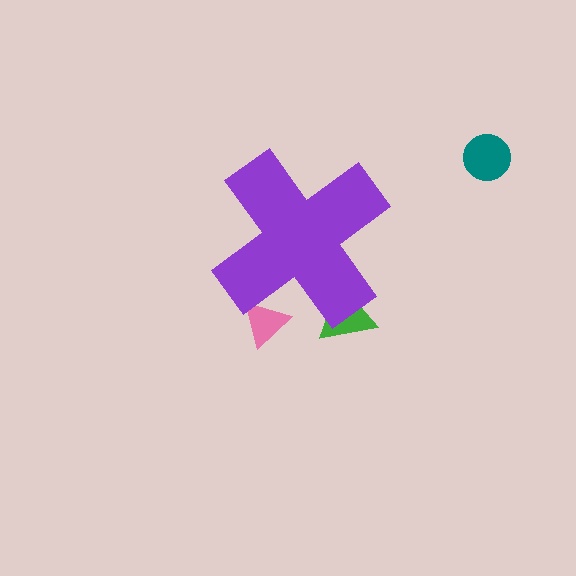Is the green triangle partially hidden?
Yes, the green triangle is partially hidden behind the purple cross.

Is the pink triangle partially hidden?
Yes, the pink triangle is partially hidden behind the purple cross.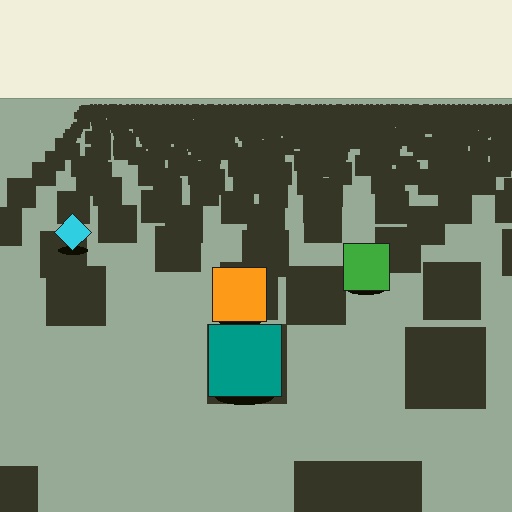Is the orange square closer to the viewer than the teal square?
No. The teal square is closer — you can tell from the texture gradient: the ground texture is coarser near it.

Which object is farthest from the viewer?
The cyan diamond is farthest from the viewer. It appears smaller and the ground texture around it is denser.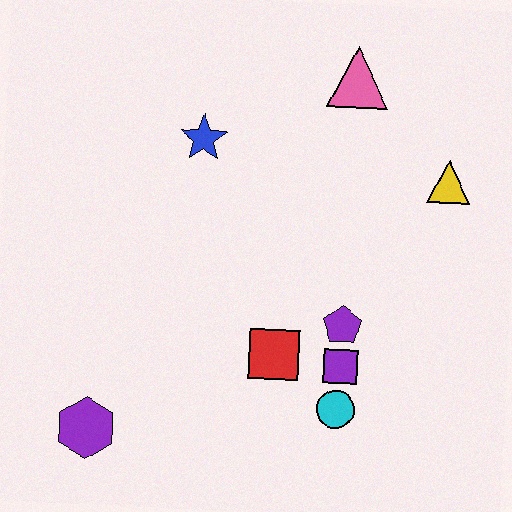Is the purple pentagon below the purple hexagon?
No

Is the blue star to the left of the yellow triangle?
Yes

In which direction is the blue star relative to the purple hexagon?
The blue star is above the purple hexagon.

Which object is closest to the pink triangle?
The yellow triangle is closest to the pink triangle.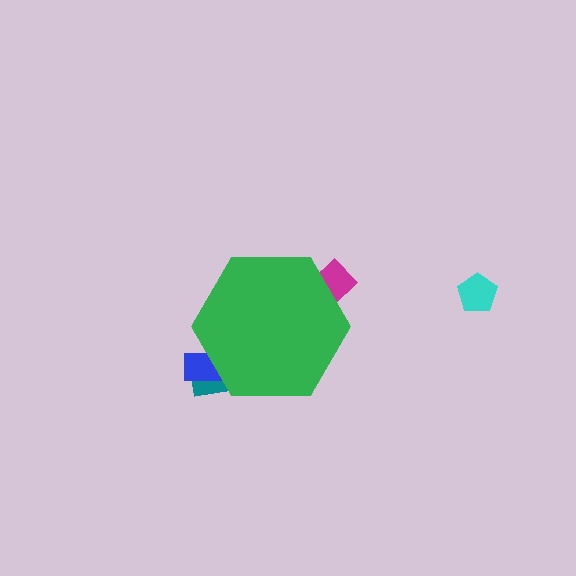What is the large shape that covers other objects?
A green hexagon.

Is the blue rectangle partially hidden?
Yes, the blue rectangle is partially hidden behind the green hexagon.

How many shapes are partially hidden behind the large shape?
3 shapes are partially hidden.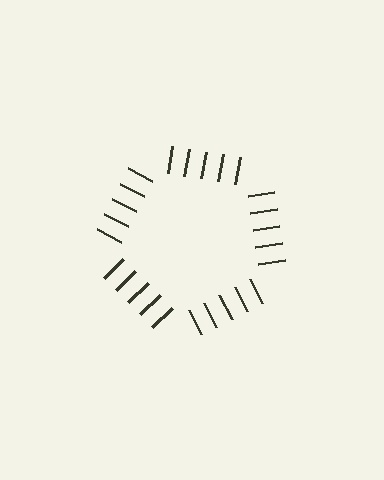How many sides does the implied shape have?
5 sides — the line-ends trace a pentagon.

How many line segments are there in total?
25 — 5 along each of the 5 edges.